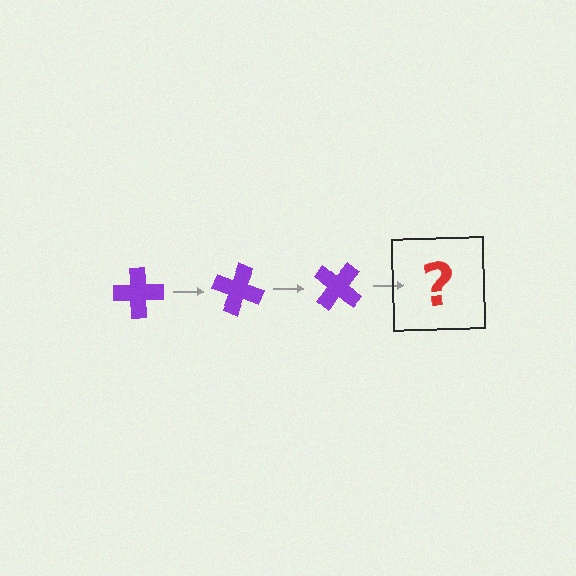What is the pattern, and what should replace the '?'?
The pattern is that the cross rotates 20 degrees each step. The '?' should be a purple cross rotated 60 degrees.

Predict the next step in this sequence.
The next step is a purple cross rotated 60 degrees.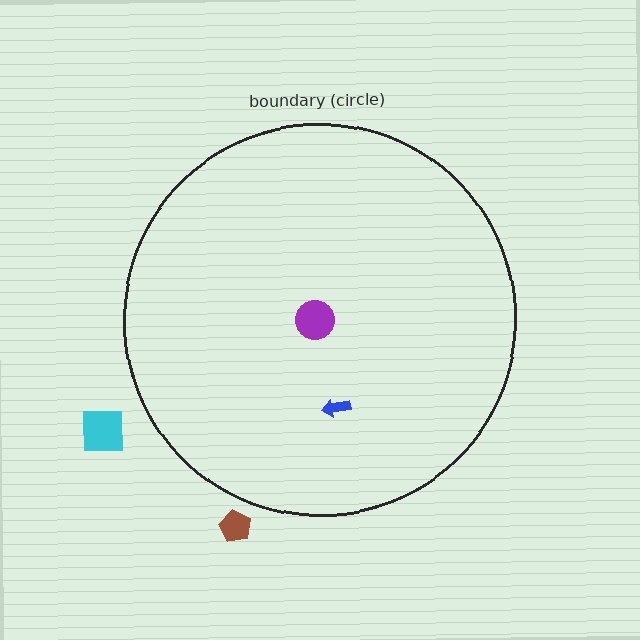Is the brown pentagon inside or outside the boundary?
Outside.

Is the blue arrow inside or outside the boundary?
Inside.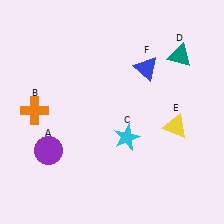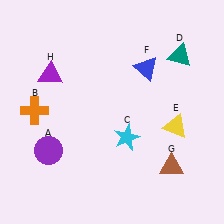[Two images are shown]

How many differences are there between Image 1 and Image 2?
There are 2 differences between the two images.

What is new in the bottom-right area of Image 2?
A brown triangle (G) was added in the bottom-right area of Image 2.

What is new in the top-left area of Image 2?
A purple triangle (H) was added in the top-left area of Image 2.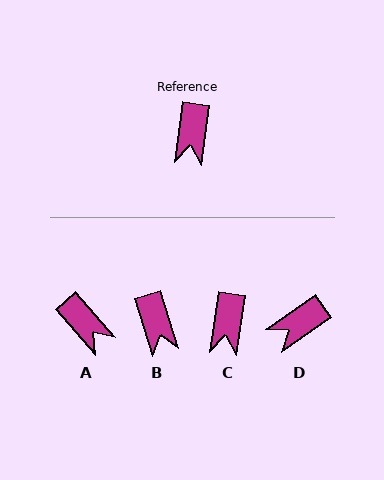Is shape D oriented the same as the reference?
No, it is off by about 47 degrees.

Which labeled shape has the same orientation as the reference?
C.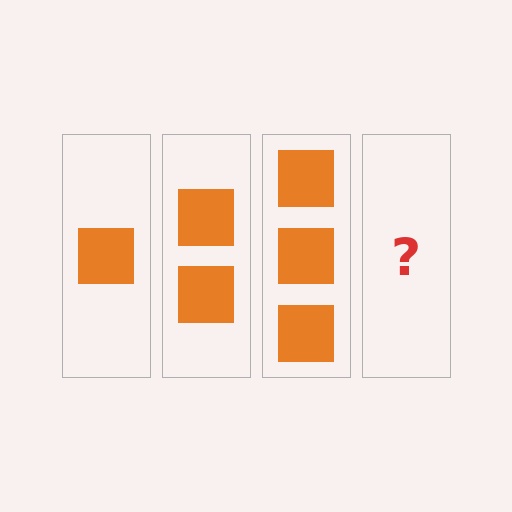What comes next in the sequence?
The next element should be 4 squares.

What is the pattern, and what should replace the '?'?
The pattern is that each step adds one more square. The '?' should be 4 squares.